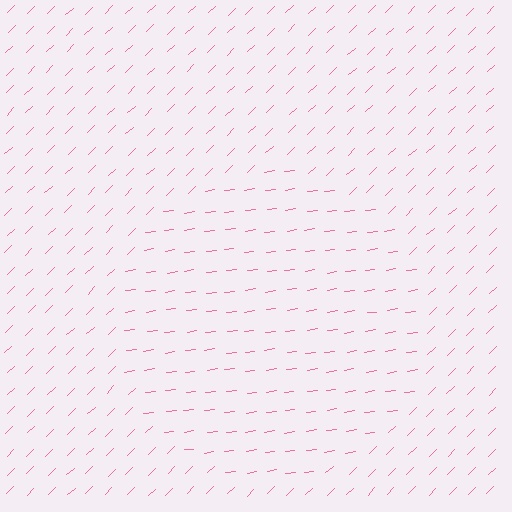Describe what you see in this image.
The image is filled with small pink line segments. A circle region in the image has lines oriented differently from the surrounding lines, creating a visible texture boundary.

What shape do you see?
I see a circle.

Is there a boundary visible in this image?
Yes, there is a texture boundary formed by a change in line orientation.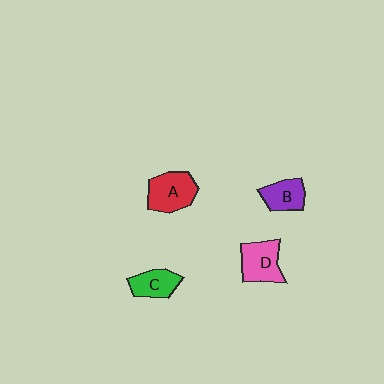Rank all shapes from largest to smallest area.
From largest to smallest: A (red), D (pink), C (green), B (purple).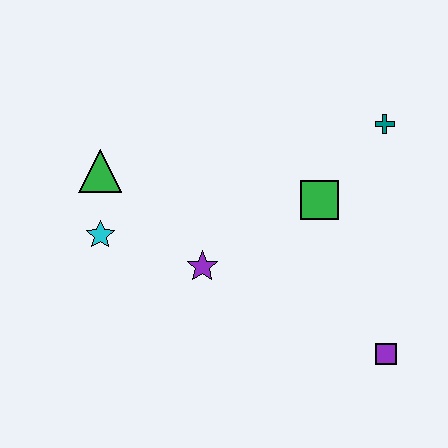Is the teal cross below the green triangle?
No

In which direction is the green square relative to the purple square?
The green square is above the purple square.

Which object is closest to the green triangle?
The cyan star is closest to the green triangle.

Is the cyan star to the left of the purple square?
Yes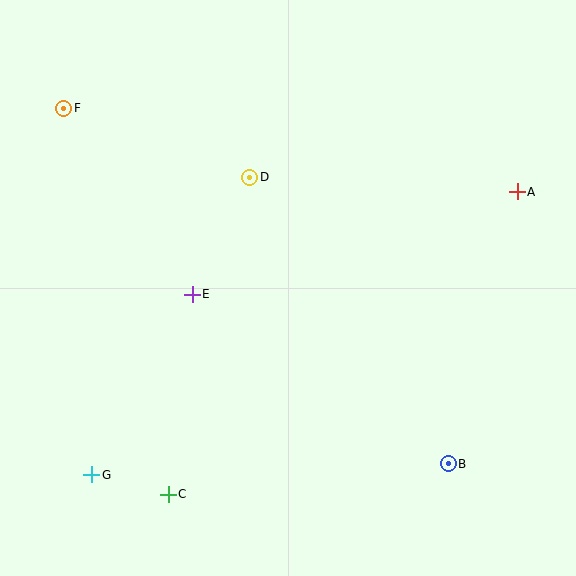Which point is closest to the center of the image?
Point E at (192, 294) is closest to the center.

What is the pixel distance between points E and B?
The distance between E and B is 307 pixels.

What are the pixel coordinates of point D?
Point D is at (250, 177).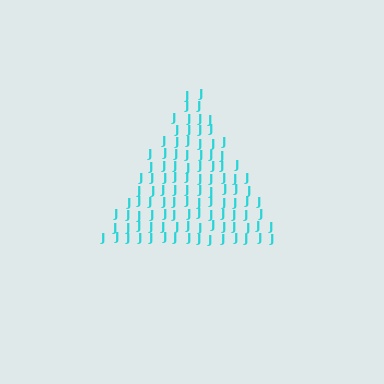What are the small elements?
The small elements are letter J's.